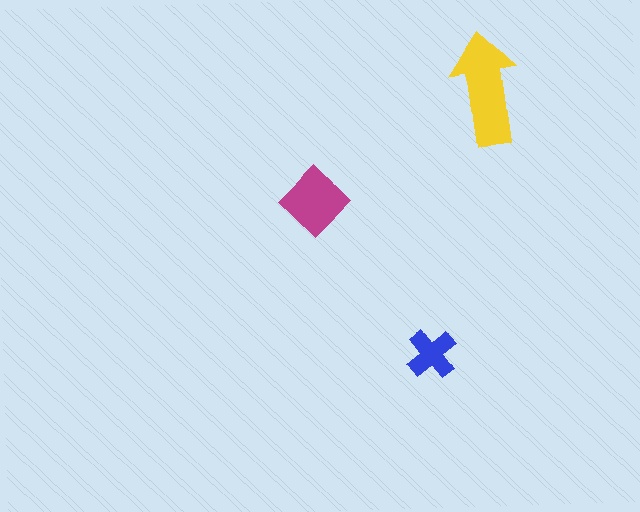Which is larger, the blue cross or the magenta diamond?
The magenta diamond.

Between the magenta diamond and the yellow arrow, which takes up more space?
The yellow arrow.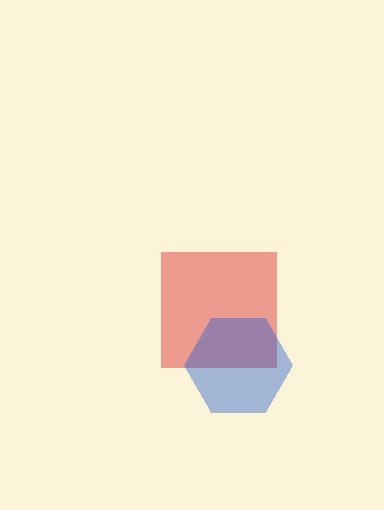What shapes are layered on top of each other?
The layered shapes are: a red square, a blue hexagon.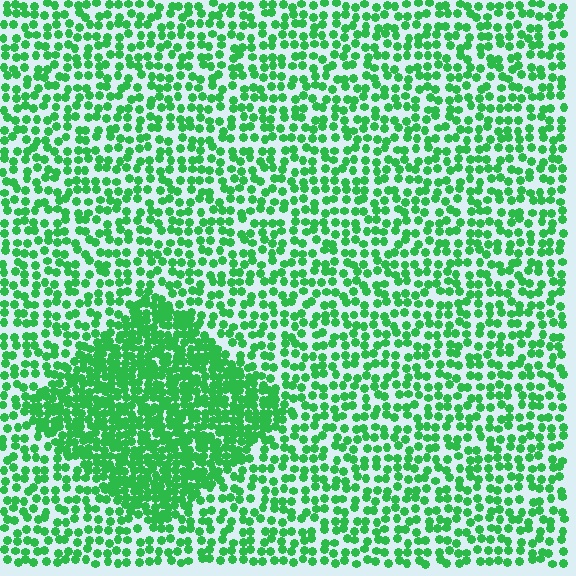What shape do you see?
I see a diamond.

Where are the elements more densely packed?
The elements are more densely packed inside the diamond boundary.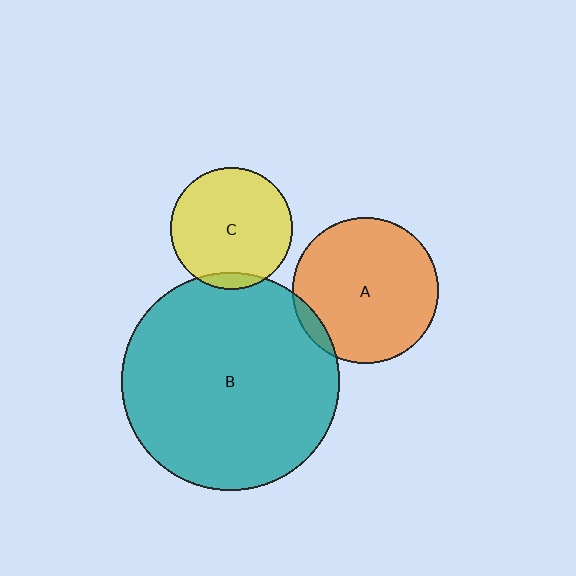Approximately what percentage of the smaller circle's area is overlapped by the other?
Approximately 5%.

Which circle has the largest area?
Circle B (teal).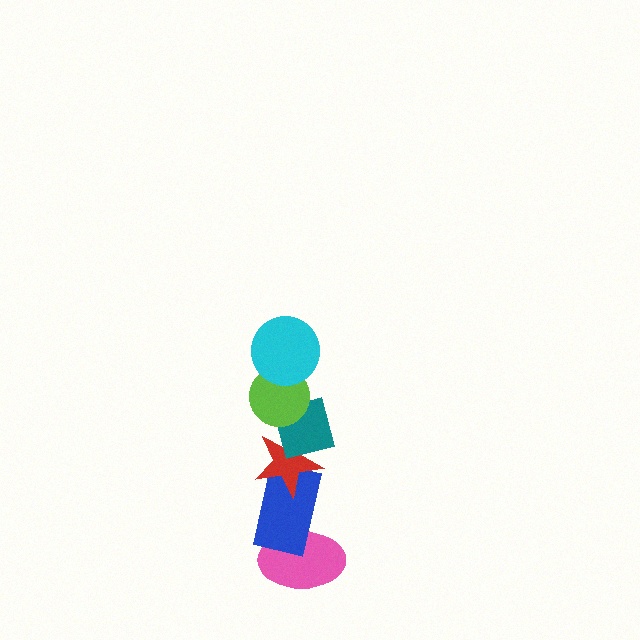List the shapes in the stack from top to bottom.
From top to bottom: the cyan circle, the lime circle, the teal square, the red star, the blue rectangle, the pink ellipse.